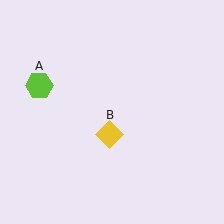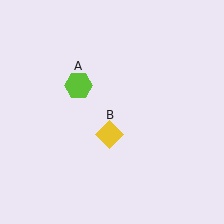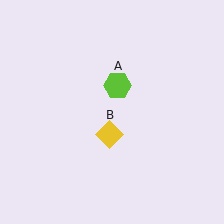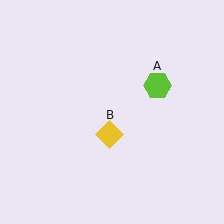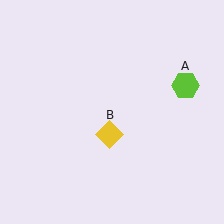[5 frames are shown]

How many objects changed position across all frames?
1 object changed position: lime hexagon (object A).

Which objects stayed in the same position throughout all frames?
Yellow diamond (object B) remained stationary.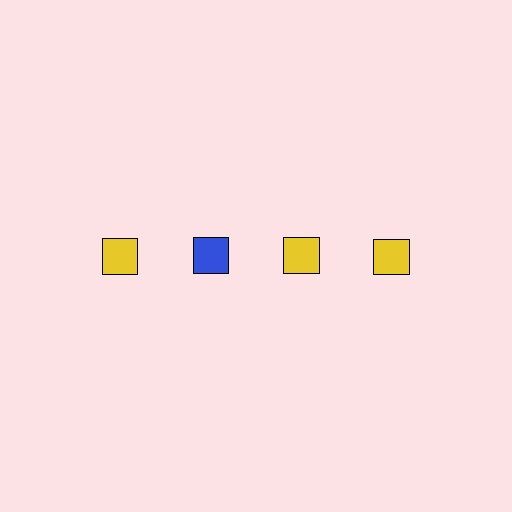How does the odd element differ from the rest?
It has a different color: blue instead of yellow.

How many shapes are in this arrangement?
There are 4 shapes arranged in a grid pattern.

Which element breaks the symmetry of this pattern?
The blue square in the top row, second from left column breaks the symmetry. All other shapes are yellow squares.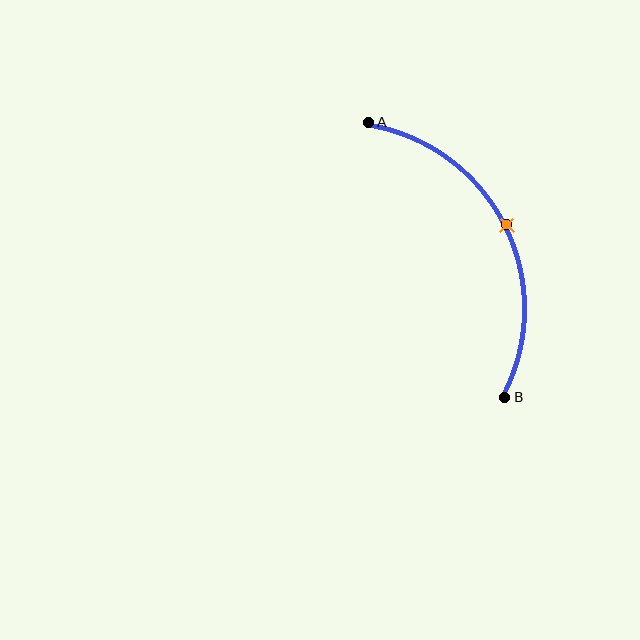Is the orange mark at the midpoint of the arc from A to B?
Yes. The orange mark lies on the arc at equal arc-length from both A and B — it is the arc midpoint.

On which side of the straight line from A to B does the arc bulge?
The arc bulges to the right of the straight line connecting A and B.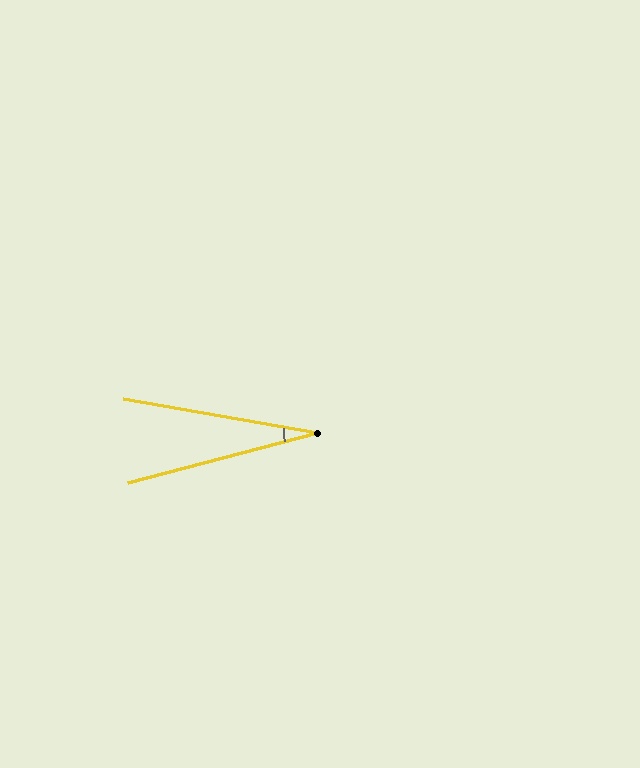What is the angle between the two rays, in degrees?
Approximately 25 degrees.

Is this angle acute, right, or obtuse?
It is acute.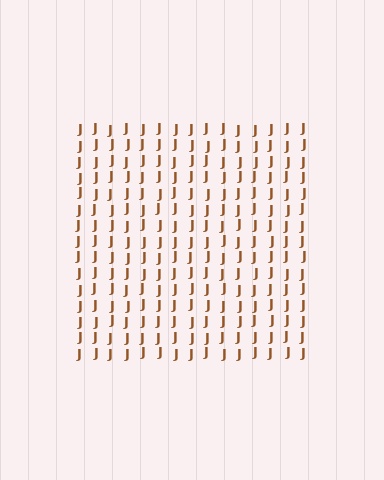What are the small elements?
The small elements are letter J's.